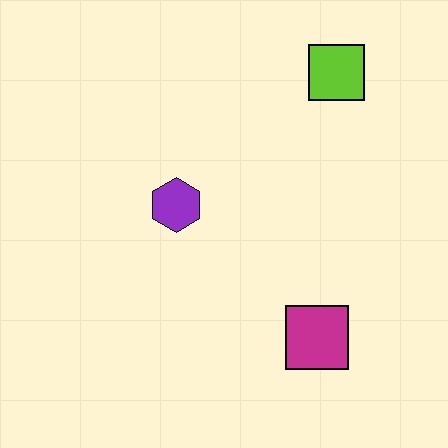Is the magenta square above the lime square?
No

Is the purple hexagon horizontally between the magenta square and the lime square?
No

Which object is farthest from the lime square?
The magenta square is farthest from the lime square.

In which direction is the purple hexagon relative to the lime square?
The purple hexagon is to the left of the lime square.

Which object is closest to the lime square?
The purple hexagon is closest to the lime square.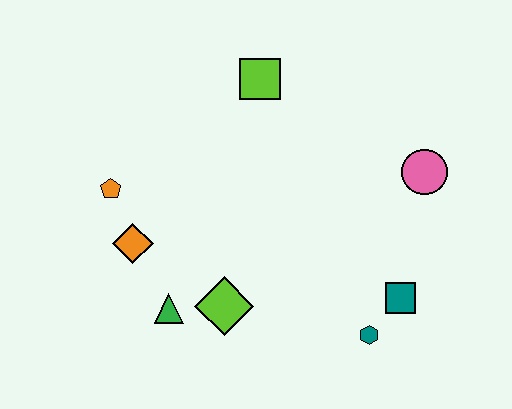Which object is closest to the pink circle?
The teal square is closest to the pink circle.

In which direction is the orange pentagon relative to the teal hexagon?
The orange pentagon is to the left of the teal hexagon.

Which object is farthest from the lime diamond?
The pink circle is farthest from the lime diamond.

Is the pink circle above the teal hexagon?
Yes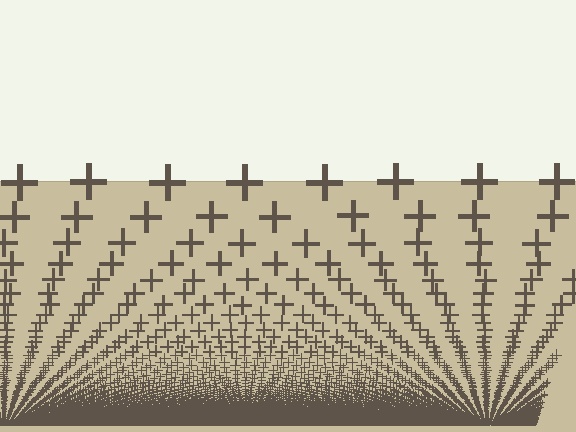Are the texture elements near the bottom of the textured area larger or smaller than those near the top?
Smaller. The gradient is inverted — elements near the bottom are smaller and denser.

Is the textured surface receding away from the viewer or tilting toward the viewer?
The surface appears to tilt toward the viewer. Texture elements get larger and sparser toward the top.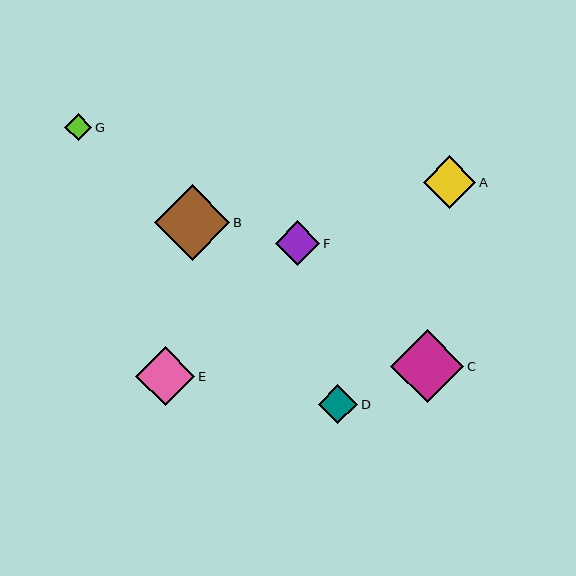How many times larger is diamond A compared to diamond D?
Diamond A is approximately 1.3 times the size of diamond D.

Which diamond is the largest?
Diamond B is the largest with a size of approximately 76 pixels.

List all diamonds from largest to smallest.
From largest to smallest: B, C, E, A, F, D, G.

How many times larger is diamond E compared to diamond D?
Diamond E is approximately 1.5 times the size of diamond D.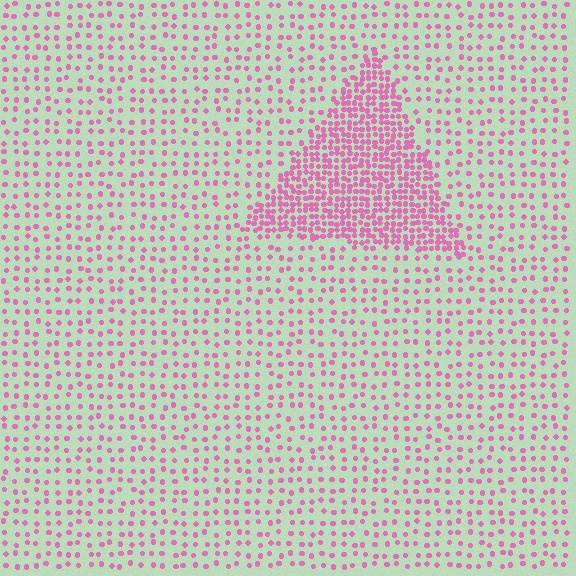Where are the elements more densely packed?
The elements are more densely packed inside the triangle boundary.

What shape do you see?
I see a triangle.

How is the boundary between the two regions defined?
The boundary is defined by a change in element density (approximately 2.8x ratio). All elements are the same color, size, and shape.